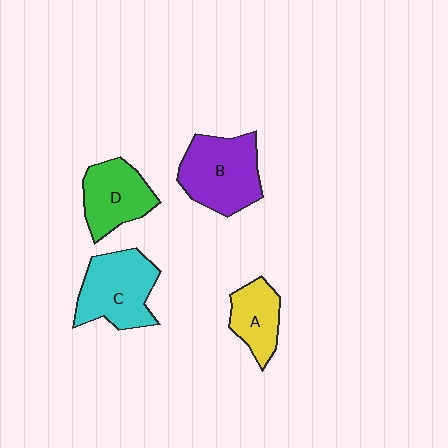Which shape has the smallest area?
Shape A (yellow).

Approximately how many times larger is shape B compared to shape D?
Approximately 1.3 times.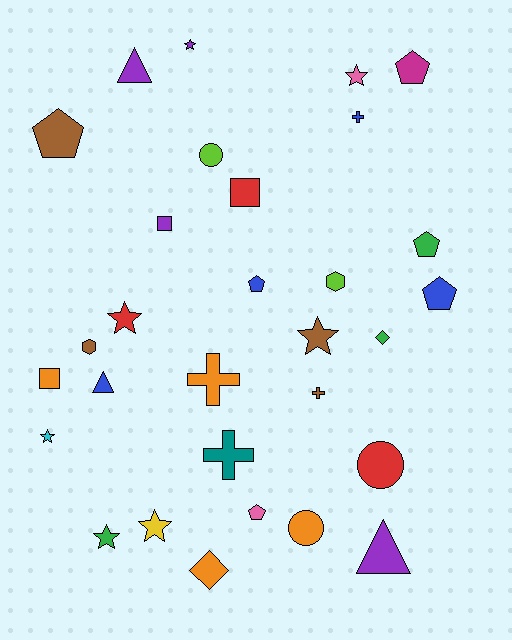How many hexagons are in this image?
There are 2 hexagons.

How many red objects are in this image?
There are 3 red objects.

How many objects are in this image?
There are 30 objects.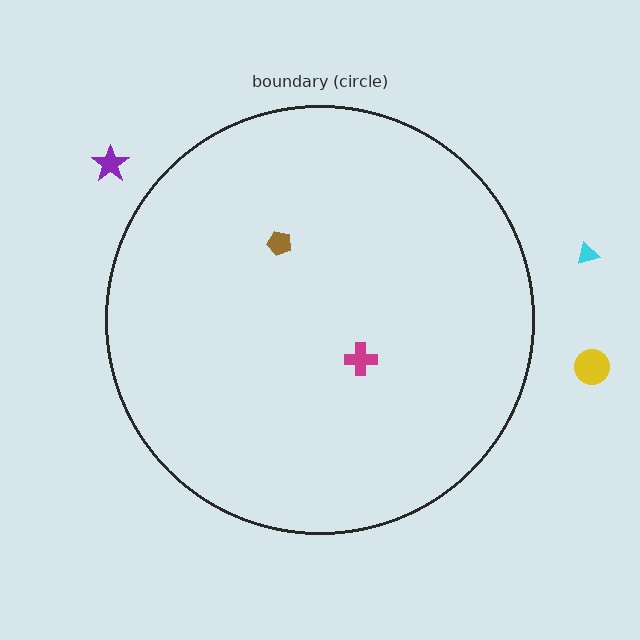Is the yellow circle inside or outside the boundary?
Outside.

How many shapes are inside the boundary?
2 inside, 3 outside.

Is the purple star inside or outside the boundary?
Outside.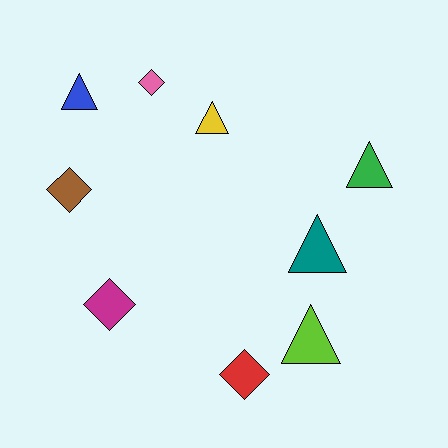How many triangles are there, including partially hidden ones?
There are 5 triangles.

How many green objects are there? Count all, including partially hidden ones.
There is 1 green object.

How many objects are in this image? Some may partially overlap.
There are 9 objects.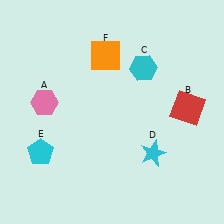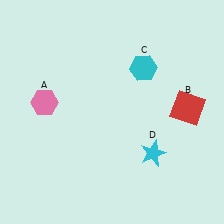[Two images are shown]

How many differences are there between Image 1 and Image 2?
There are 2 differences between the two images.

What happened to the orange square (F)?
The orange square (F) was removed in Image 2. It was in the top-left area of Image 1.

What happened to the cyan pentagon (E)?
The cyan pentagon (E) was removed in Image 2. It was in the bottom-left area of Image 1.